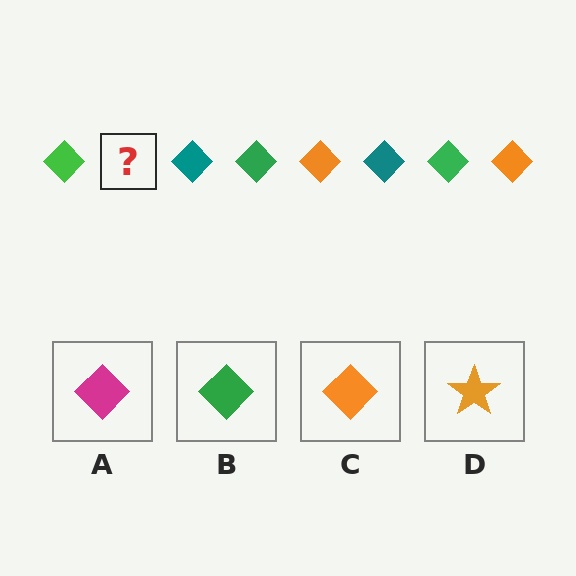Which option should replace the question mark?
Option C.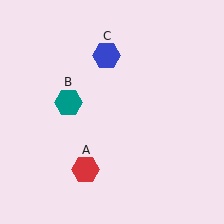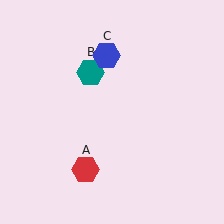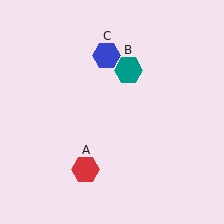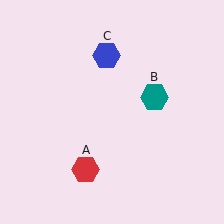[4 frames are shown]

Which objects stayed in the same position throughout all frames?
Red hexagon (object A) and blue hexagon (object C) remained stationary.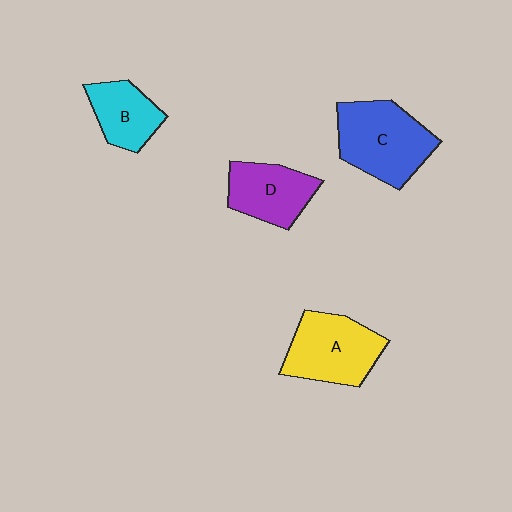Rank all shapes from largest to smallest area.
From largest to smallest: C (blue), A (yellow), D (purple), B (cyan).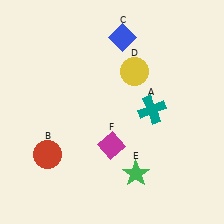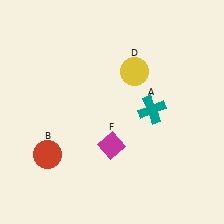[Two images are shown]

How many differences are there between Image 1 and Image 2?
There are 2 differences between the two images.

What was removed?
The blue diamond (C), the green star (E) were removed in Image 2.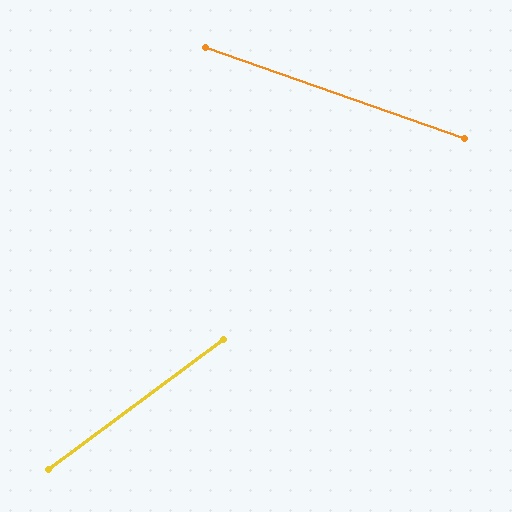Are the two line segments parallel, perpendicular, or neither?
Neither parallel nor perpendicular — they differ by about 56°.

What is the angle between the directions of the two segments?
Approximately 56 degrees.